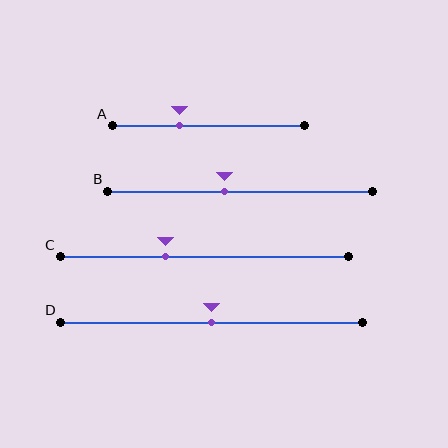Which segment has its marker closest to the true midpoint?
Segment D has its marker closest to the true midpoint.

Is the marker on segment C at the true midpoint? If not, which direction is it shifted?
No, the marker on segment C is shifted to the left by about 14% of the segment length.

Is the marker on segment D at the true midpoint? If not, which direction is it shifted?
Yes, the marker on segment D is at the true midpoint.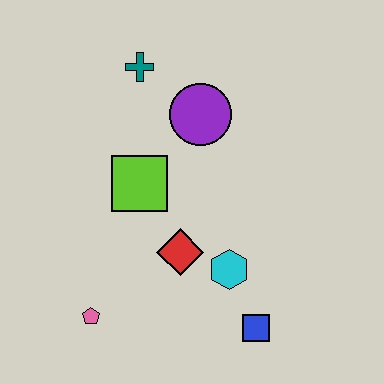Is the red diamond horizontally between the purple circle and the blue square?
No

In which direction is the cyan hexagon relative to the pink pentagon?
The cyan hexagon is to the right of the pink pentagon.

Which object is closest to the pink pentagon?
The red diamond is closest to the pink pentagon.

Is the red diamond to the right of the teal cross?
Yes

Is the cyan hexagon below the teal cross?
Yes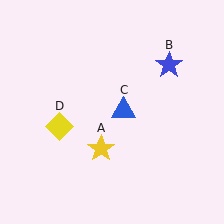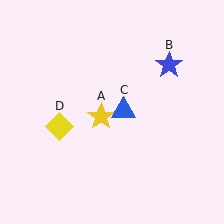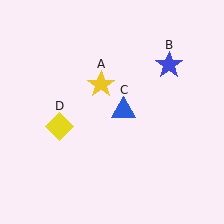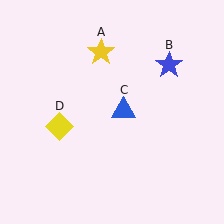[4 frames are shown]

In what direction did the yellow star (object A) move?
The yellow star (object A) moved up.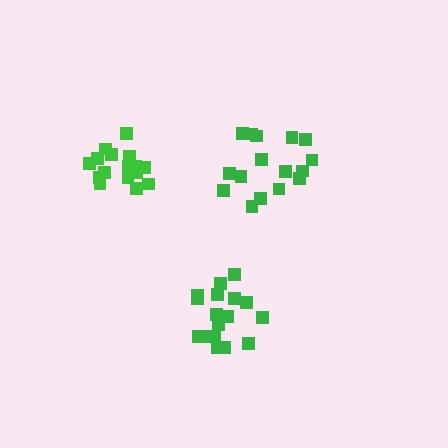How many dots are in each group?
Group 1: 17 dots, Group 2: 16 dots, Group 3: 16 dots (49 total).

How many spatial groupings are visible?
There are 3 spatial groupings.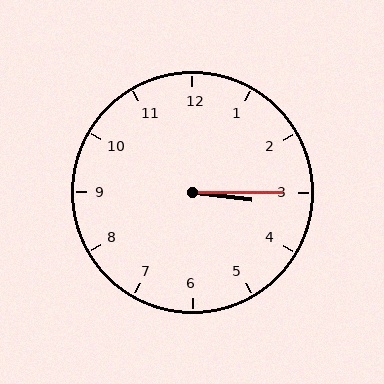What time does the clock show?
3:15.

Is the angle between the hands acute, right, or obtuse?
It is acute.